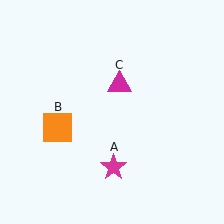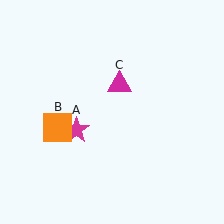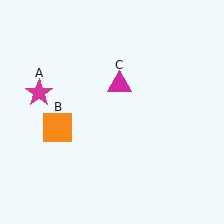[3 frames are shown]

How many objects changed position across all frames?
1 object changed position: magenta star (object A).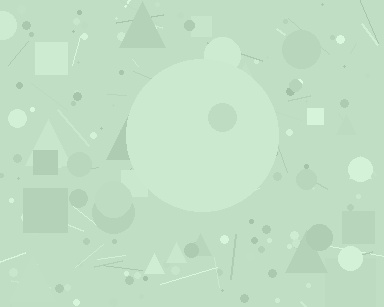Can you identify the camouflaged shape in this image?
The camouflaged shape is a circle.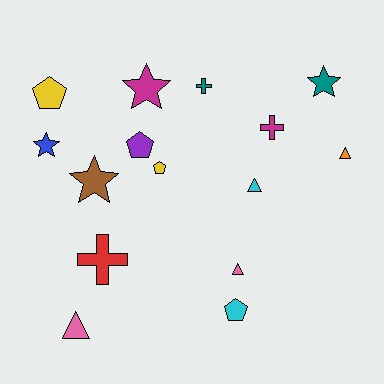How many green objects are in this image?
There are no green objects.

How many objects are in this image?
There are 15 objects.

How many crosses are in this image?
There are 3 crosses.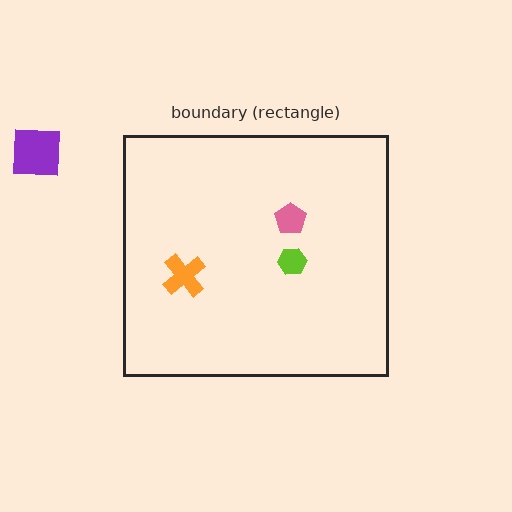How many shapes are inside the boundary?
3 inside, 1 outside.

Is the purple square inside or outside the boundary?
Outside.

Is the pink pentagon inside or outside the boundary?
Inside.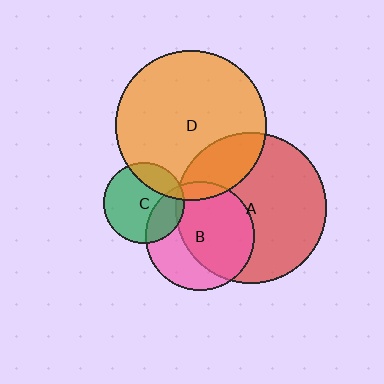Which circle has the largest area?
Circle D (orange).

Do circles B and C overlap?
Yes.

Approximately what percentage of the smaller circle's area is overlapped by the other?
Approximately 25%.